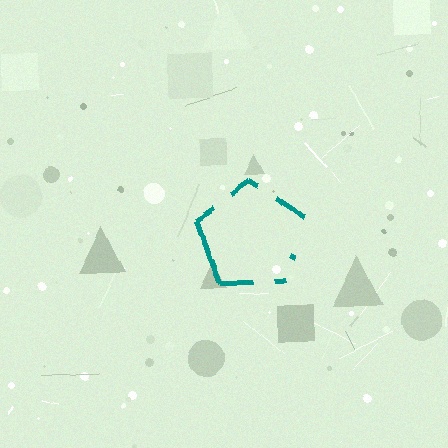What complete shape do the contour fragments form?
The contour fragments form a pentagon.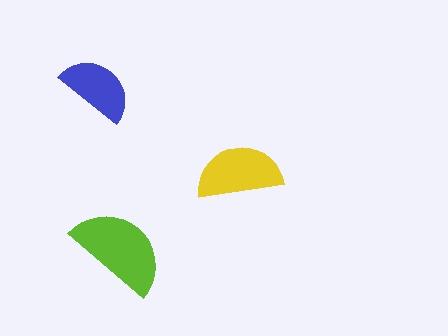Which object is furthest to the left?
The blue semicircle is leftmost.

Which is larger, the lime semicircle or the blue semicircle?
The lime one.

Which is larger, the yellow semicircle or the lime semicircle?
The lime one.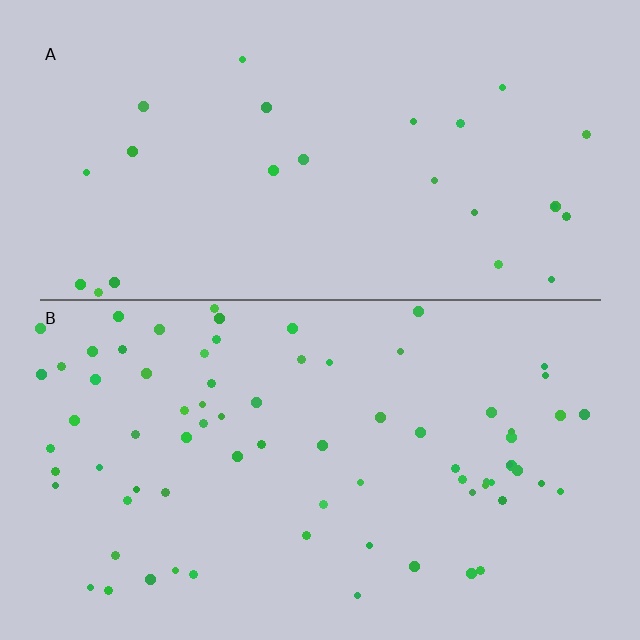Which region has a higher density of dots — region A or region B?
B (the bottom).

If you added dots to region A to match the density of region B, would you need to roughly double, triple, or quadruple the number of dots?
Approximately triple.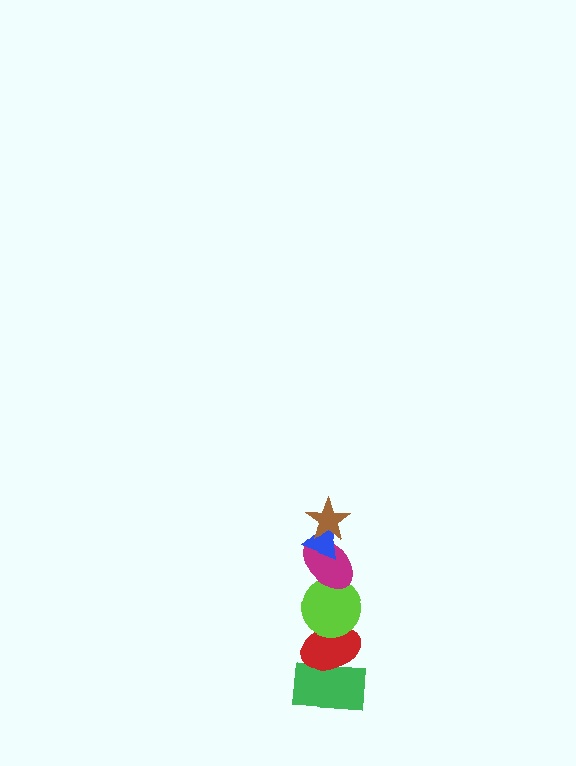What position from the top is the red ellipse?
The red ellipse is 5th from the top.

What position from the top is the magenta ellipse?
The magenta ellipse is 3rd from the top.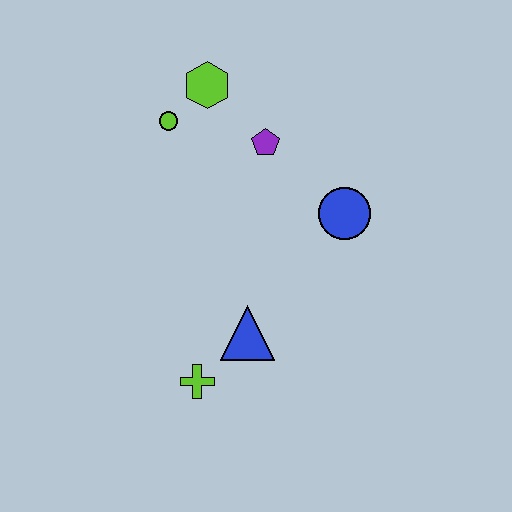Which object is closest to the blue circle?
The purple pentagon is closest to the blue circle.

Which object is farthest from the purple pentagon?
The lime cross is farthest from the purple pentagon.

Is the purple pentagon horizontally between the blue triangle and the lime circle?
No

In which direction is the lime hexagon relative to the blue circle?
The lime hexagon is to the left of the blue circle.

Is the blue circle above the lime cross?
Yes